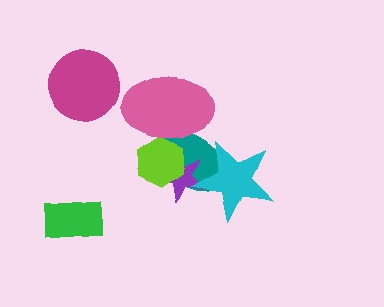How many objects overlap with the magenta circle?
0 objects overlap with the magenta circle.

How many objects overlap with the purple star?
3 objects overlap with the purple star.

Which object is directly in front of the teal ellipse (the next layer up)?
The purple star is directly in front of the teal ellipse.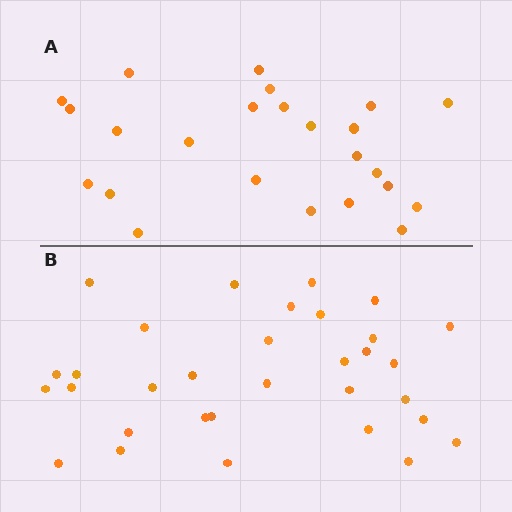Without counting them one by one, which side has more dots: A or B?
Region B (the bottom region) has more dots.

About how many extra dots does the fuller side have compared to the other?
Region B has roughly 8 or so more dots than region A.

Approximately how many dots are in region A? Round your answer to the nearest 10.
About 20 dots. (The exact count is 24, which rounds to 20.)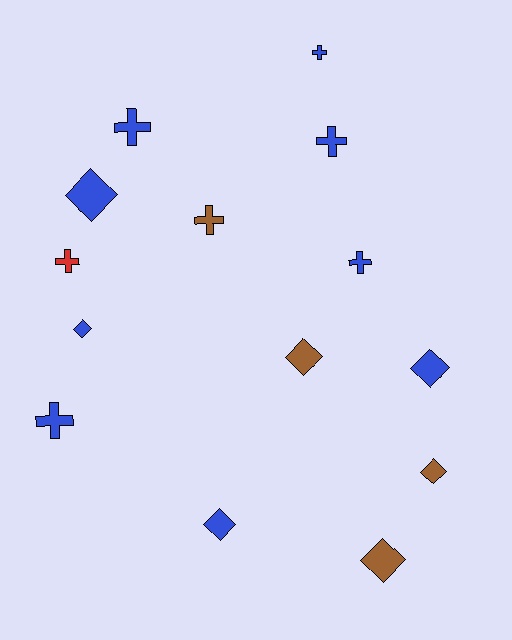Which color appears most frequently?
Blue, with 9 objects.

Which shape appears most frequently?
Diamond, with 7 objects.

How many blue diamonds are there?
There are 4 blue diamonds.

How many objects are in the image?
There are 14 objects.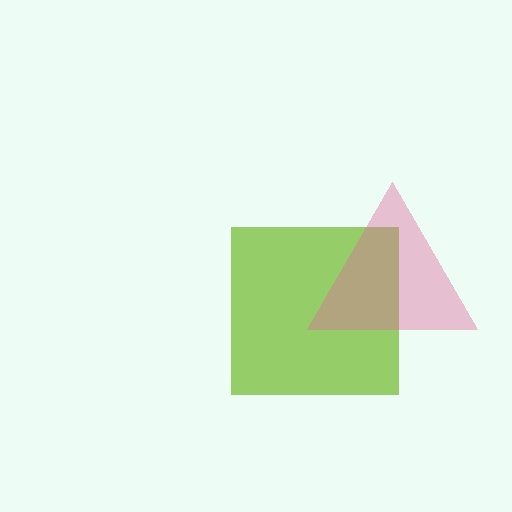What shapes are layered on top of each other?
The layered shapes are: a lime square, a pink triangle.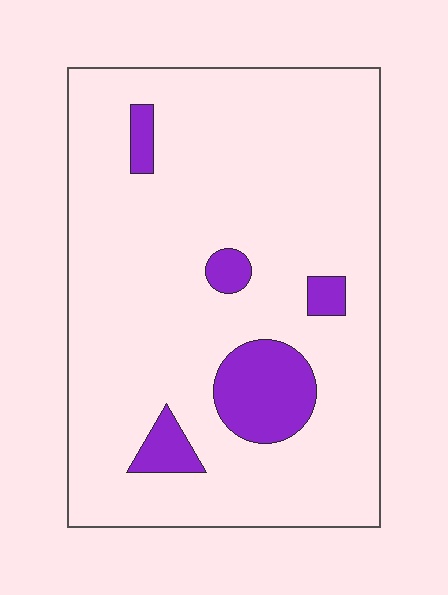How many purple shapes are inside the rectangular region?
5.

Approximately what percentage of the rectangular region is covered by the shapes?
Approximately 10%.